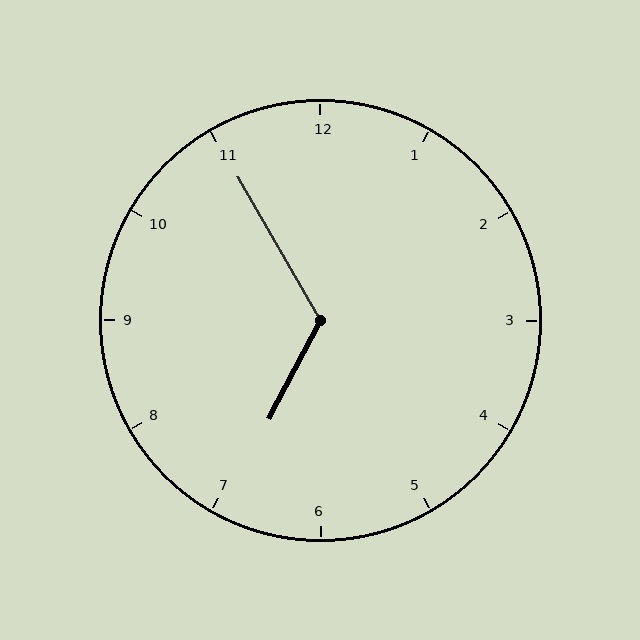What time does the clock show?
6:55.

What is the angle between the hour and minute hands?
Approximately 122 degrees.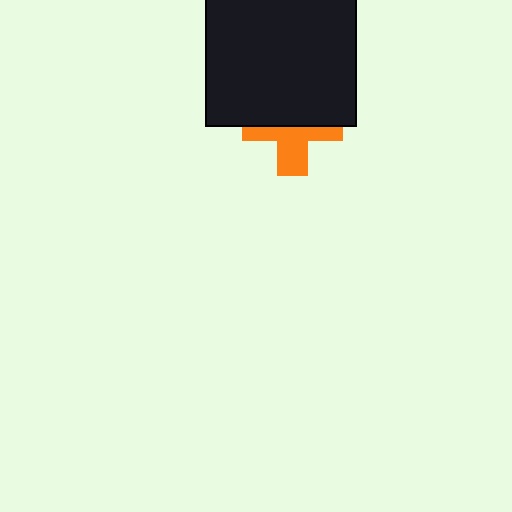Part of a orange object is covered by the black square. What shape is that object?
It is a cross.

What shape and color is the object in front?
The object in front is a black square.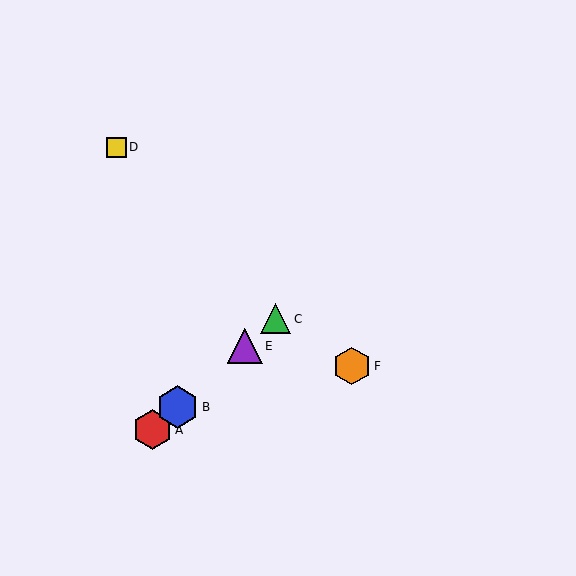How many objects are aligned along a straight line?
4 objects (A, B, C, E) are aligned along a straight line.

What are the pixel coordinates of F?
Object F is at (352, 366).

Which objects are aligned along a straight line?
Objects A, B, C, E are aligned along a straight line.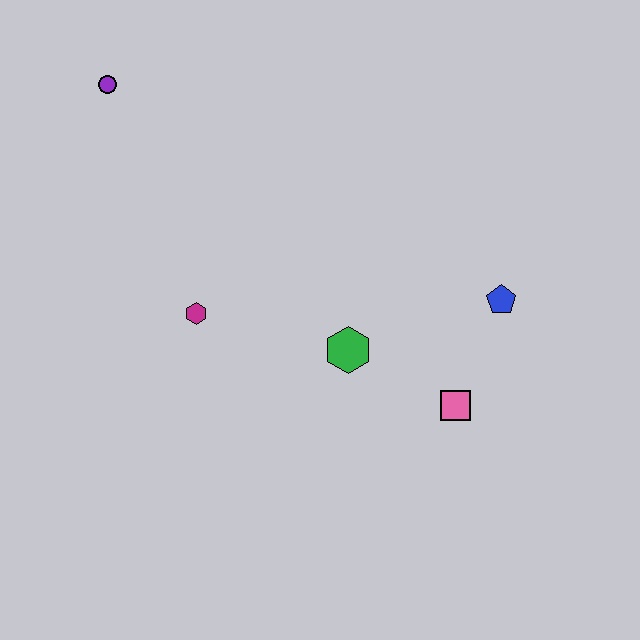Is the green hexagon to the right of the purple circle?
Yes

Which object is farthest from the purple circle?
The pink square is farthest from the purple circle.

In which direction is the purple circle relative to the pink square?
The purple circle is to the left of the pink square.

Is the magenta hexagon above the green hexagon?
Yes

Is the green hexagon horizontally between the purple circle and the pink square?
Yes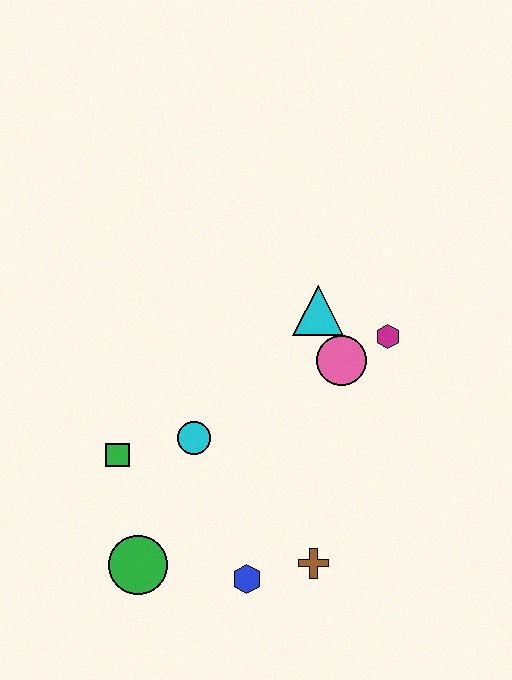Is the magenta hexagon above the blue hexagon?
Yes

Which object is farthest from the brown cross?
The cyan triangle is farthest from the brown cross.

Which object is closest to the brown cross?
The blue hexagon is closest to the brown cross.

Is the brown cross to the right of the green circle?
Yes